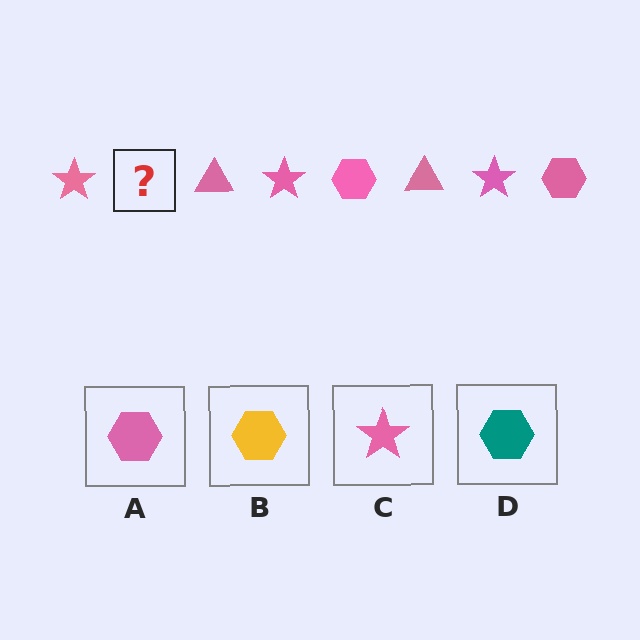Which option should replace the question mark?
Option A.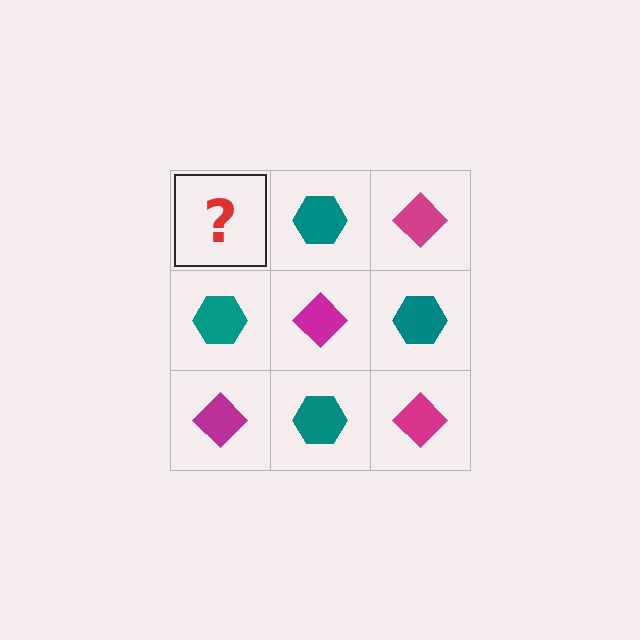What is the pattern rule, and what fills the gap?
The rule is that it alternates magenta diamond and teal hexagon in a checkerboard pattern. The gap should be filled with a magenta diamond.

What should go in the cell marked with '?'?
The missing cell should contain a magenta diamond.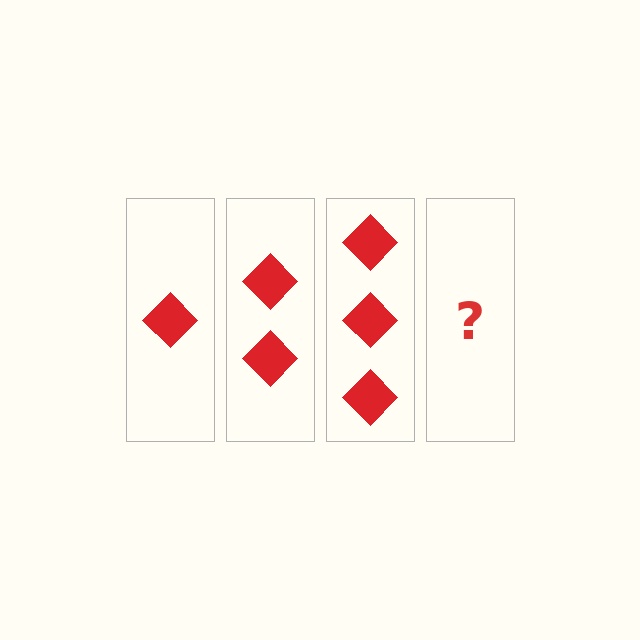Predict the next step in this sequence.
The next step is 4 diamonds.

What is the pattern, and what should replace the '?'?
The pattern is that each step adds one more diamond. The '?' should be 4 diamonds.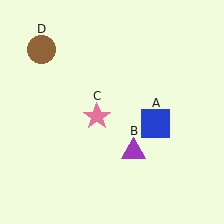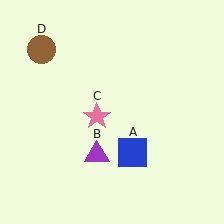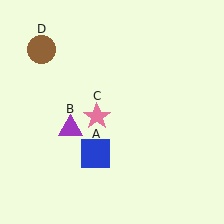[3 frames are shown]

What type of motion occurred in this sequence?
The blue square (object A), purple triangle (object B) rotated clockwise around the center of the scene.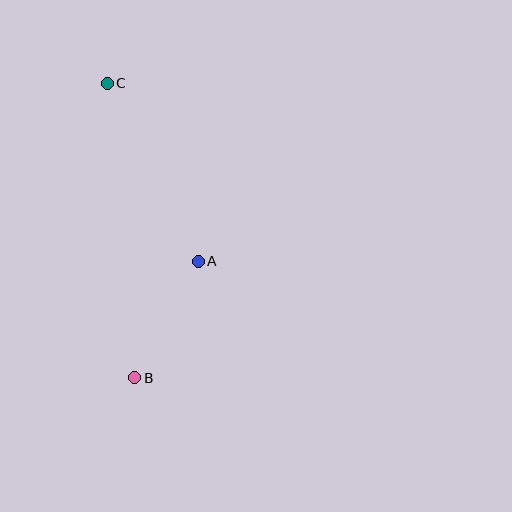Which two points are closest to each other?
Points A and B are closest to each other.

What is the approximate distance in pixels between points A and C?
The distance between A and C is approximately 200 pixels.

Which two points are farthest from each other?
Points B and C are farthest from each other.